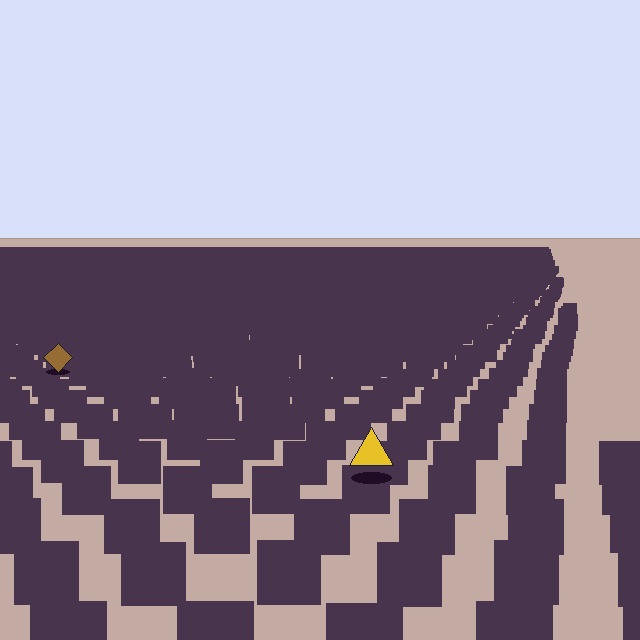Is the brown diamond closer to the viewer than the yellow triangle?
No. The yellow triangle is closer — you can tell from the texture gradient: the ground texture is coarser near it.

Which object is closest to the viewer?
The yellow triangle is closest. The texture marks near it are larger and more spread out.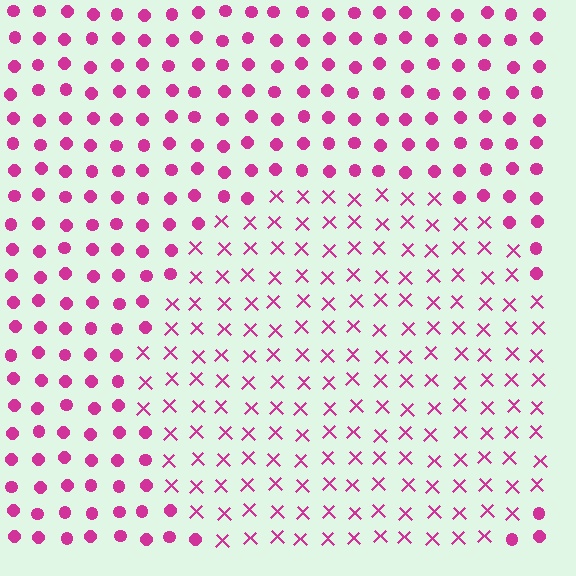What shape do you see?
I see a circle.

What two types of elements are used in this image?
The image uses X marks inside the circle region and circles outside it.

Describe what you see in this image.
The image is filled with small magenta elements arranged in a uniform grid. A circle-shaped region contains X marks, while the surrounding area contains circles. The boundary is defined purely by the change in element shape.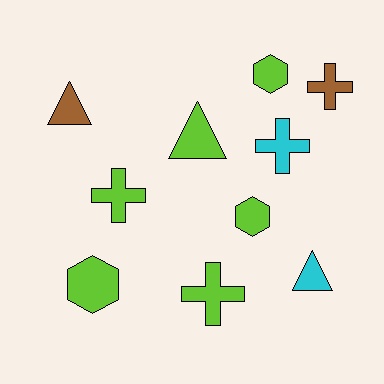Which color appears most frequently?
Lime, with 6 objects.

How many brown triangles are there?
There is 1 brown triangle.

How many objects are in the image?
There are 10 objects.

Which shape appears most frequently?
Cross, with 4 objects.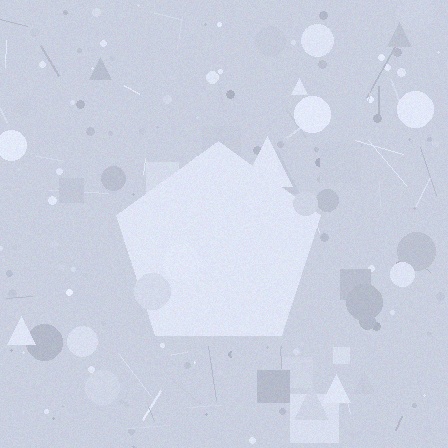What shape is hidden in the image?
A pentagon is hidden in the image.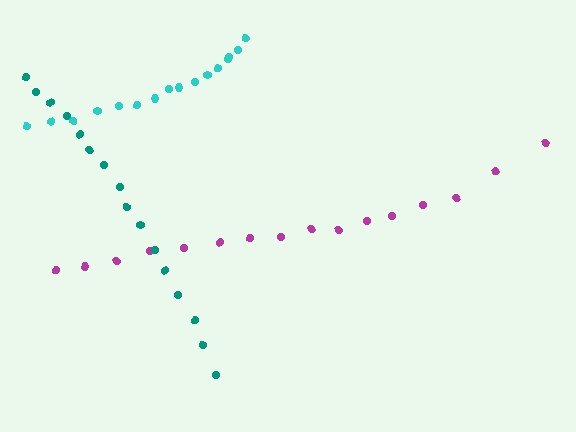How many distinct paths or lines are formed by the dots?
There are 3 distinct paths.